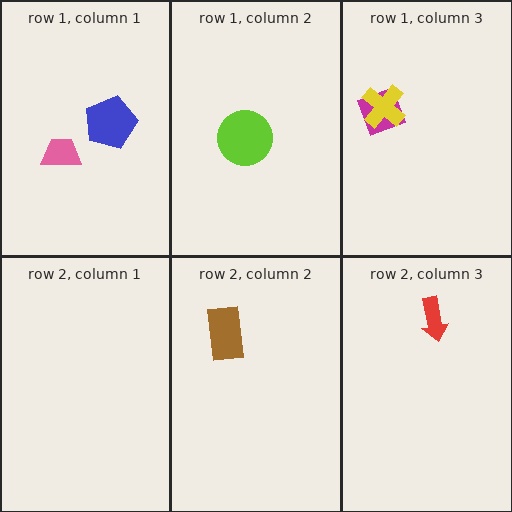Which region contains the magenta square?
The row 1, column 3 region.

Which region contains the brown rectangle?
The row 2, column 2 region.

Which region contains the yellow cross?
The row 1, column 3 region.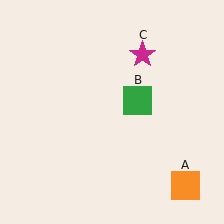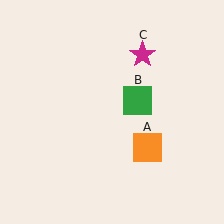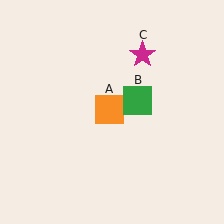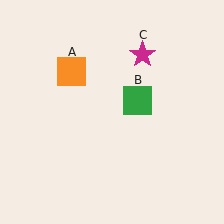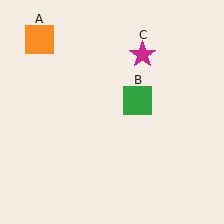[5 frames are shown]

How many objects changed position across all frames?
1 object changed position: orange square (object A).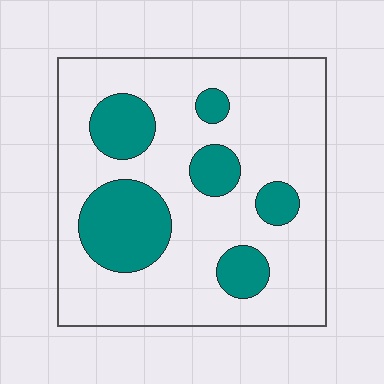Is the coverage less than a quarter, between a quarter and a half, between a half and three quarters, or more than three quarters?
Less than a quarter.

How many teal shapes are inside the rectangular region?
6.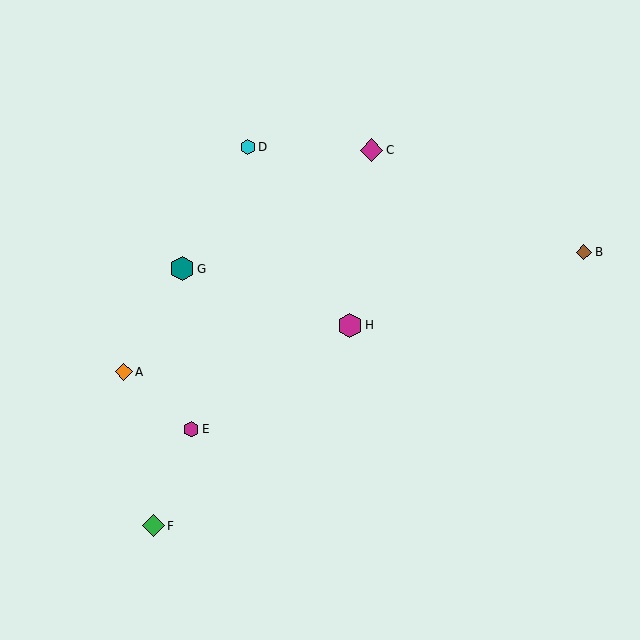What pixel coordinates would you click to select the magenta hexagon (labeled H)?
Click at (350, 325) to select the magenta hexagon H.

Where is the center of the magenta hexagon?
The center of the magenta hexagon is at (191, 429).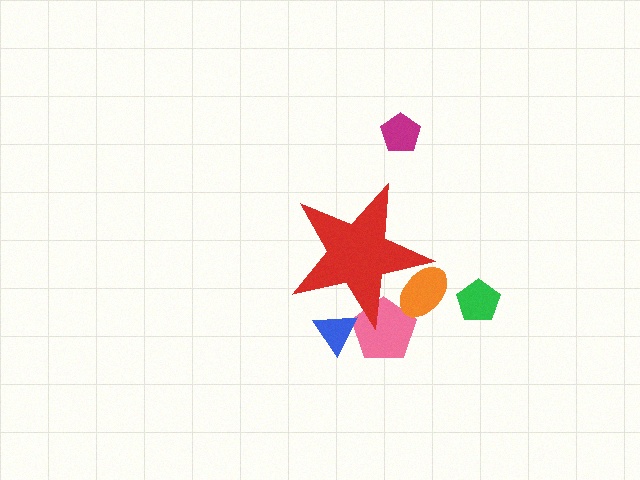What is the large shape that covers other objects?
A red star.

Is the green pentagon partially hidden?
No, the green pentagon is fully visible.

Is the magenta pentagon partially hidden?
No, the magenta pentagon is fully visible.